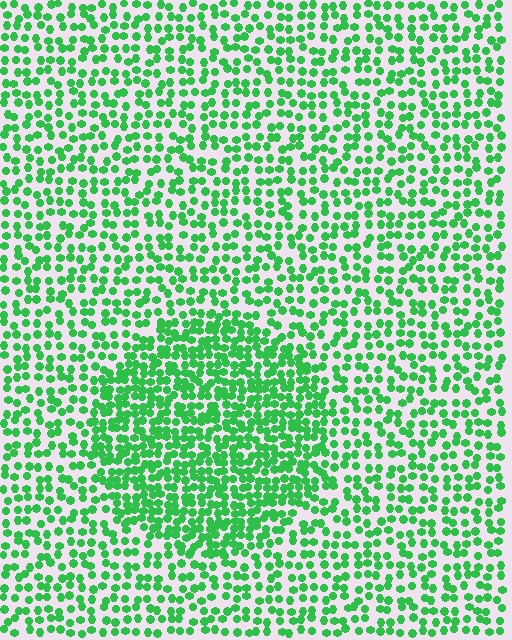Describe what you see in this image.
The image contains small green elements arranged at two different densities. A circle-shaped region is visible where the elements are more densely packed than the surrounding area.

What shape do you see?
I see a circle.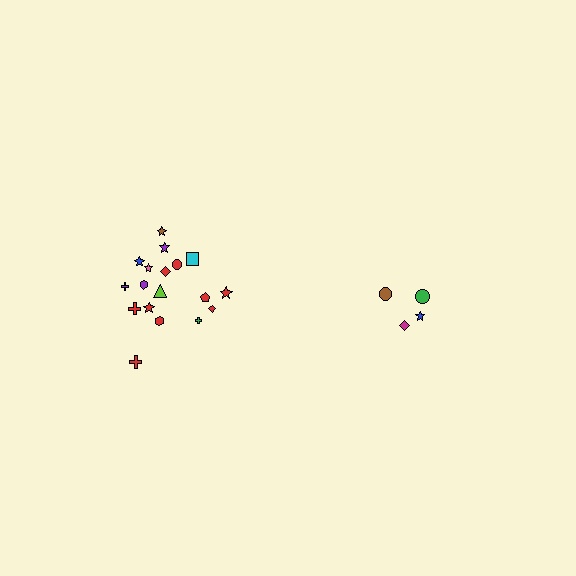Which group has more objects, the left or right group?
The left group.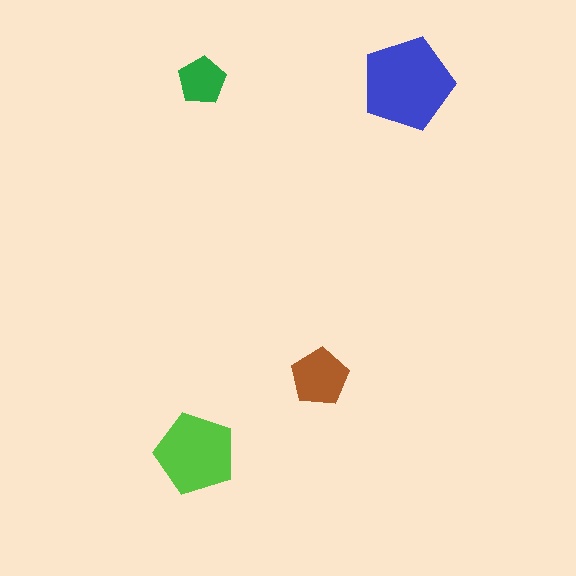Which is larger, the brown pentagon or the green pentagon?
The brown one.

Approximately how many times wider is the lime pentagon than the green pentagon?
About 1.5 times wider.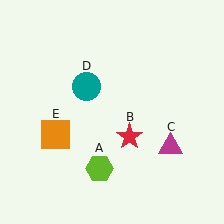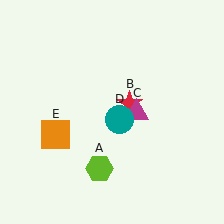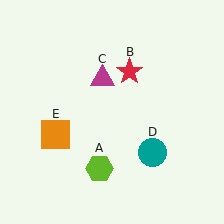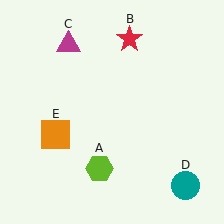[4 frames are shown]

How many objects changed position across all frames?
3 objects changed position: red star (object B), magenta triangle (object C), teal circle (object D).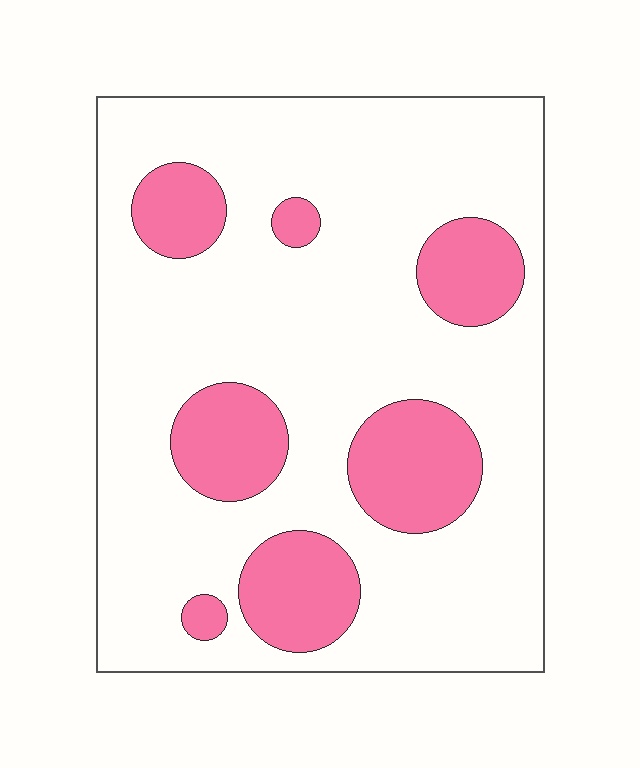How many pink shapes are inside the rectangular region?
7.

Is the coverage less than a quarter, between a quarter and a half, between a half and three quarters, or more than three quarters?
Less than a quarter.